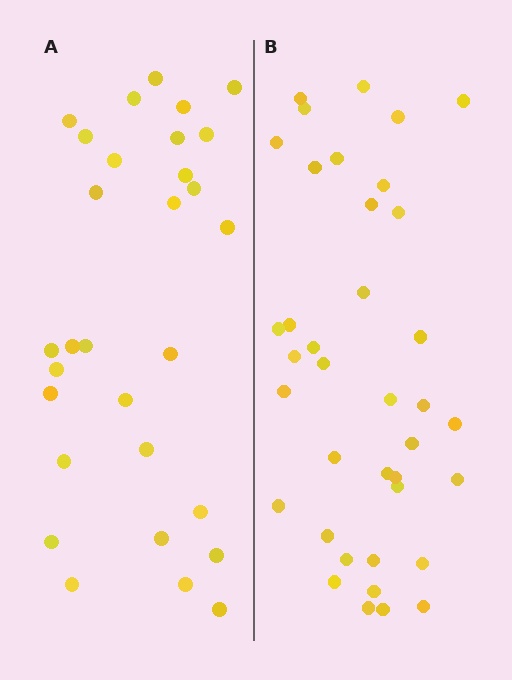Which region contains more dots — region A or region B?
Region B (the right region) has more dots.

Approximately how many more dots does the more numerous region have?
Region B has roughly 8 or so more dots than region A.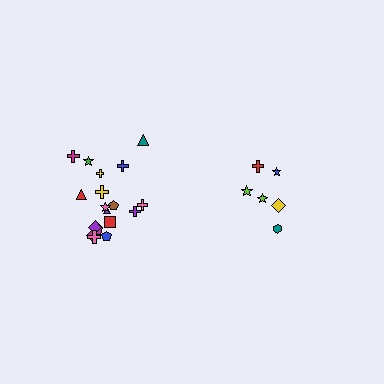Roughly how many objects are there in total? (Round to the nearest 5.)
Roughly 25 objects in total.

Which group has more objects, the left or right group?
The left group.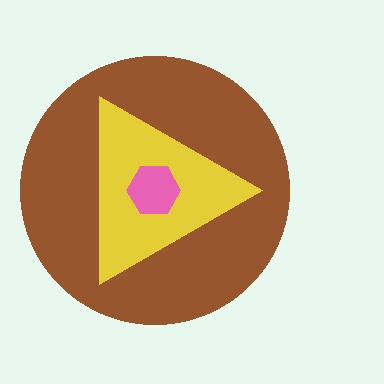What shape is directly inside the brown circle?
The yellow triangle.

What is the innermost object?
The pink hexagon.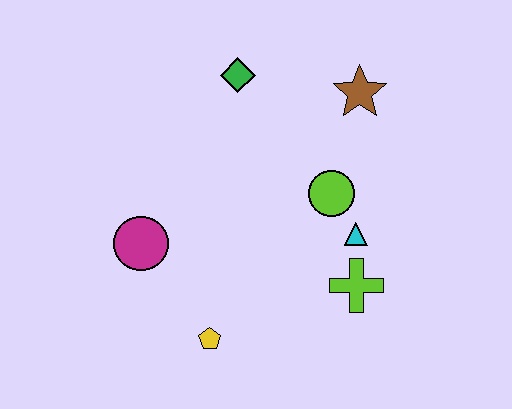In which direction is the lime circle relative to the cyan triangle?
The lime circle is above the cyan triangle.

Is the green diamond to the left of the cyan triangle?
Yes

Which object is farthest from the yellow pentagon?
The brown star is farthest from the yellow pentagon.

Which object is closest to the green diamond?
The brown star is closest to the green diamond.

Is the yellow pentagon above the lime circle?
No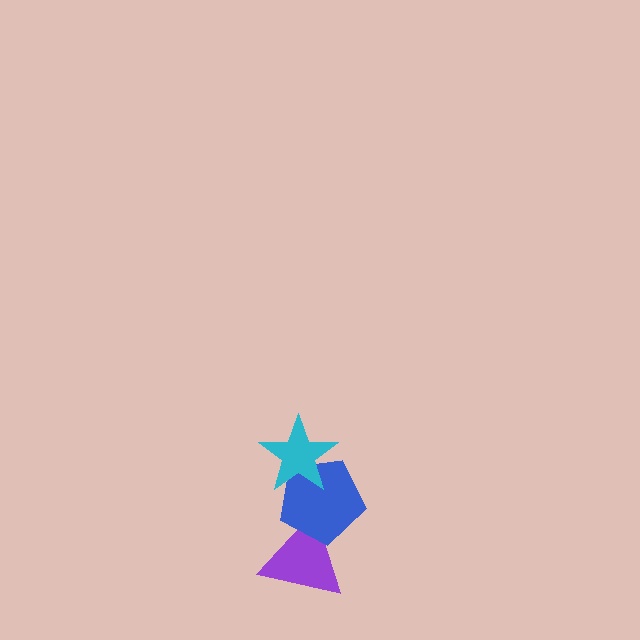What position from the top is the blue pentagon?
The blue pentagon is 2nd from the top.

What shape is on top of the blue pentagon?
The cyan star is on top of the blue pentagon.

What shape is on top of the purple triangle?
The blue pentagon is on top of the purple triangle.